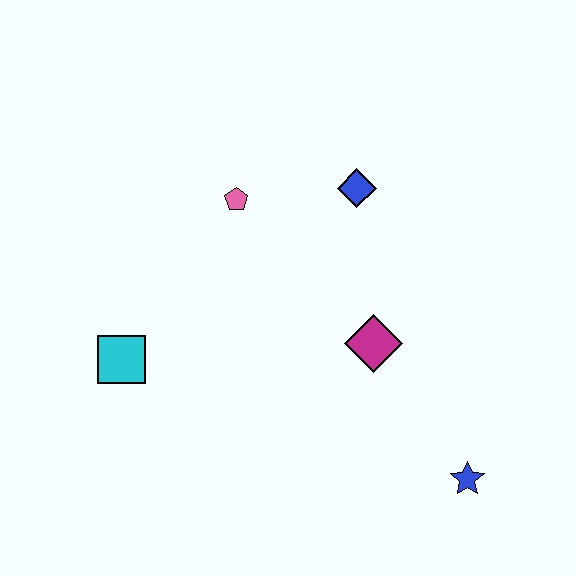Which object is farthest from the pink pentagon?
The blue star is farthest from the pink pentagon.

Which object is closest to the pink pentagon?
The blue diamond is closest to the pink pentagon.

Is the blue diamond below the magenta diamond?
No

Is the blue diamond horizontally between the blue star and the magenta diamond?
No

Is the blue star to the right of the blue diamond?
Yes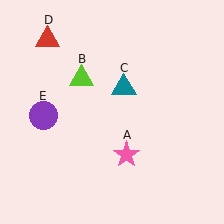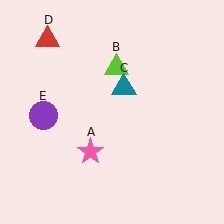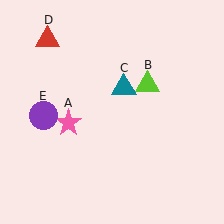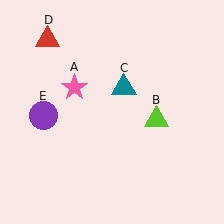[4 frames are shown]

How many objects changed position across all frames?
2 objects changed position: pink star (object A), lime triangle (object B).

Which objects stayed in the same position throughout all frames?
Teal triangle (object C) and red triangle (object D) and purple circle (object E) remained stationary.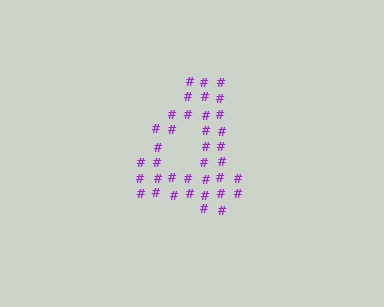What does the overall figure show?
The overall figure shows the digit 4.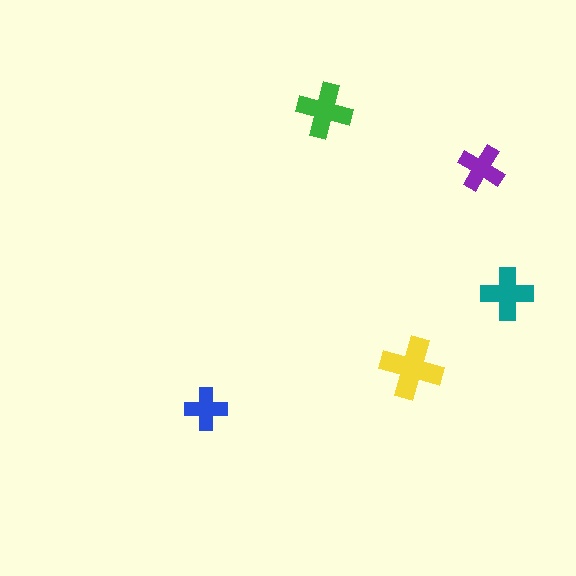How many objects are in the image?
There are 5 objects in the image.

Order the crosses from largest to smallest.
the yellow one, the green one, the teal one, the purple one, the blue one.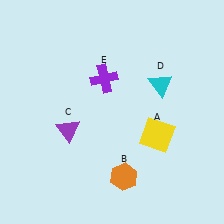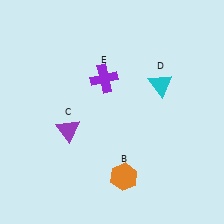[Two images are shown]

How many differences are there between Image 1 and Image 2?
There is 1 difference between the two images.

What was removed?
The yellow square (A) was removed in Image 2.